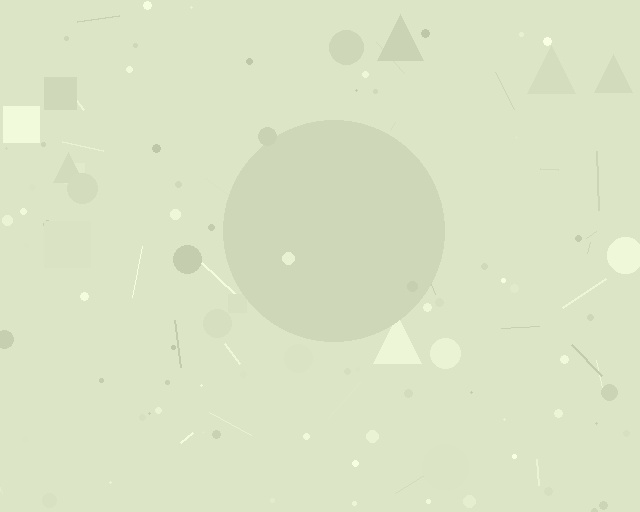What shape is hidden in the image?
A circle is hidden in the image.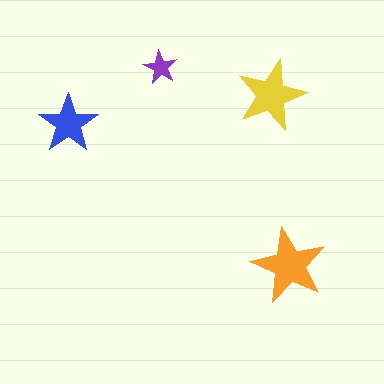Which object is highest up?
The purple star is topmost.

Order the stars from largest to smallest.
the orange one, the yellow one, the blue one, the purple one.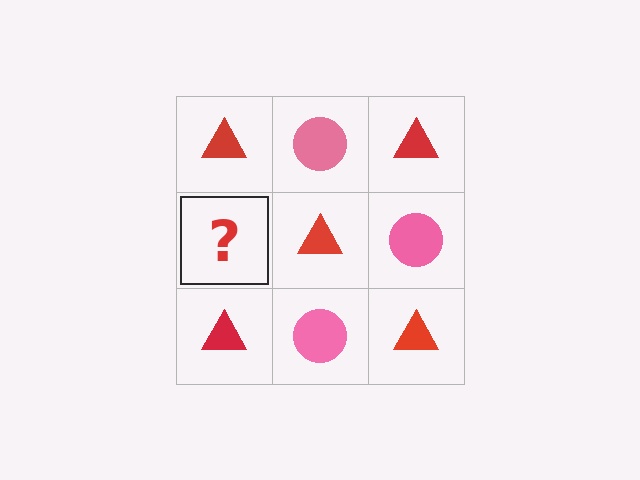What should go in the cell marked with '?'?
The missing cell should contain a pink circle.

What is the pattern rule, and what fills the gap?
The rule is that it alternates red triangle and pink circle in a checkerboard pattern. The gap should be filled with a pink circle.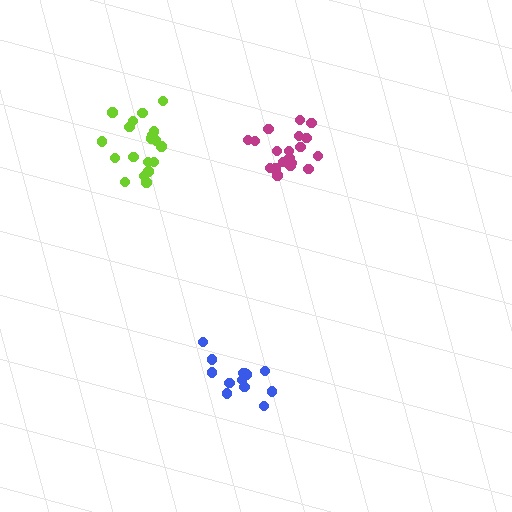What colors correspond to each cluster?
The clusters are colored: magenta, lime, blue.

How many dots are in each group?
Group 1: 19 dots, Group 2: 19 dots, Group 3: 13 dots (51 total).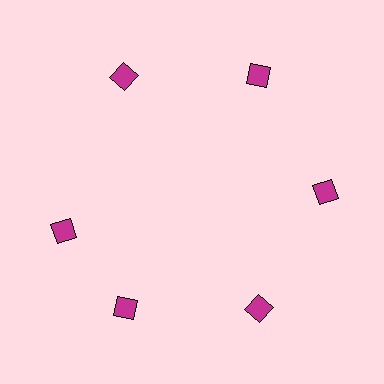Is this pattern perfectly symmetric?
No. The 6 magenta squares are arranged in a ring, but one element near the 9 o'clock position is rotated out of alignment along the ring, breaking the 6-fold rotational symmetry.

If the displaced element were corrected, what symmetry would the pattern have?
It would have 6-fold rotational symmetry — the pattern would map onto itself every 60 degrees.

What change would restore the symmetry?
The symmetry would be restored by rotating it back into even spacing with its neighbors so that all 6 squares sit at equal angles and equal distance from the center.